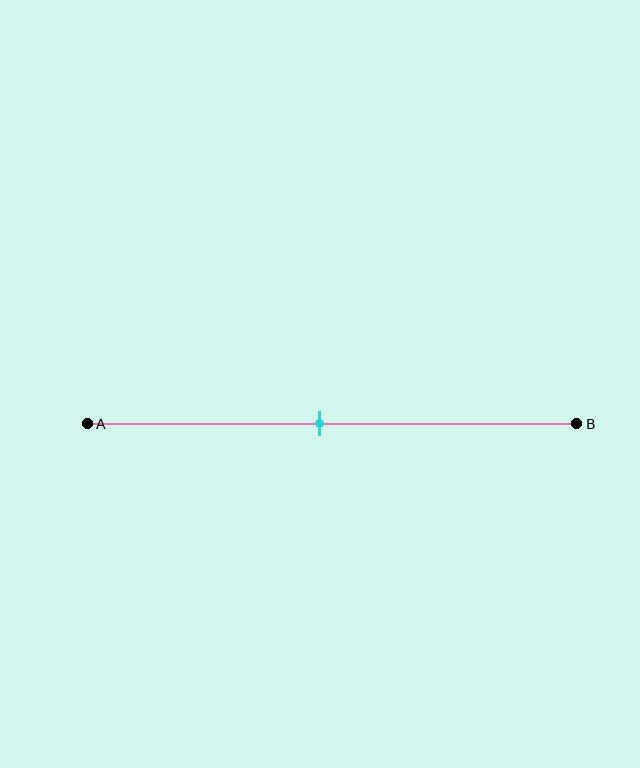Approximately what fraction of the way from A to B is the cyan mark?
The cyan mark is approximately 45% of the way from A to B.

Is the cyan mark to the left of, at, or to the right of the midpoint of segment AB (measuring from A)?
The cyan mark is approximately at the midpoint of segment AB.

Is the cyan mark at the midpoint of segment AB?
Yes, the mark is approximately at the midpoint.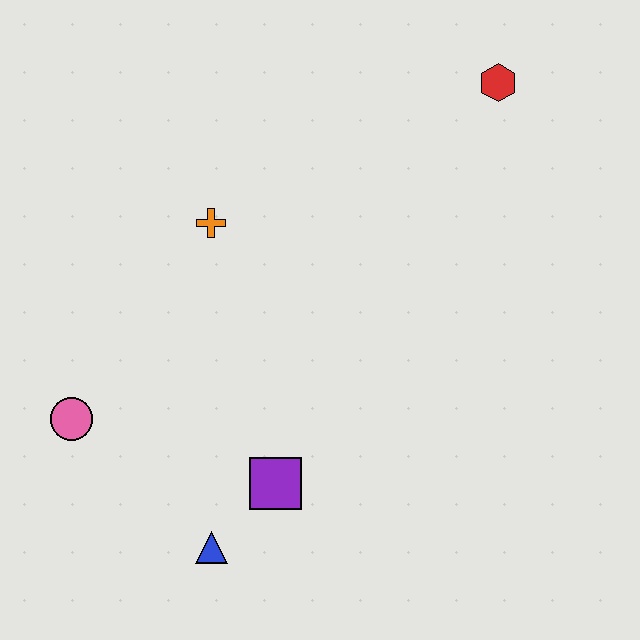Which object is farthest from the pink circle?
The red hexagon is farthest from the pink circle.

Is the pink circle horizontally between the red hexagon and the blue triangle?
No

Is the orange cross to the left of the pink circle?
No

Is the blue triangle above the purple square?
No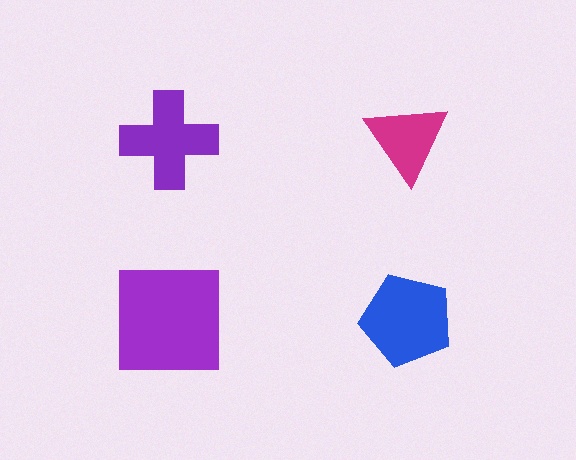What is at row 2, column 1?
A purple square.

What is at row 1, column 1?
A purple cross.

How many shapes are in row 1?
2 shapes.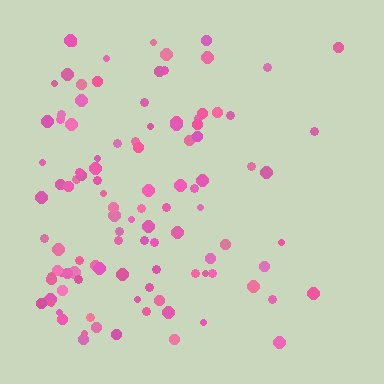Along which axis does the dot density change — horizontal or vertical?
Horizontal.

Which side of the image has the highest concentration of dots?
The left.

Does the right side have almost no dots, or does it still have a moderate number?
Still a moderate number, just noticeably fewer than the left.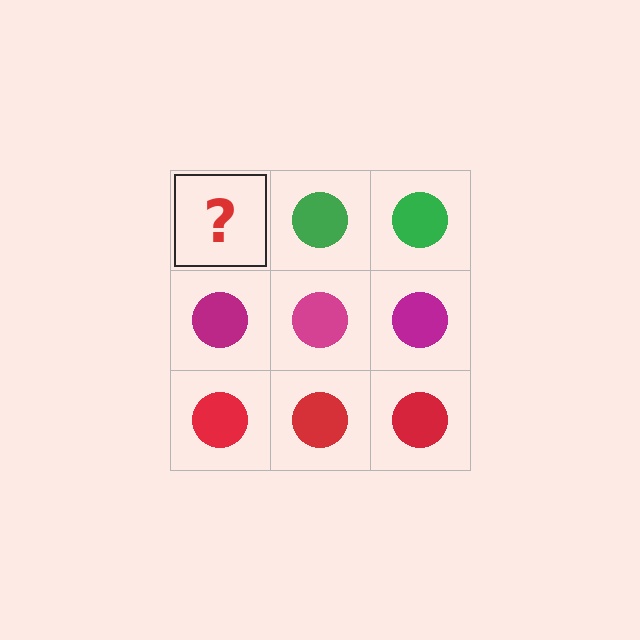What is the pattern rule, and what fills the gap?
The rule is that each row has a consistent color. The gap should be filled with a green circle.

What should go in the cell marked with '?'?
The missing cell should contain a green circle.